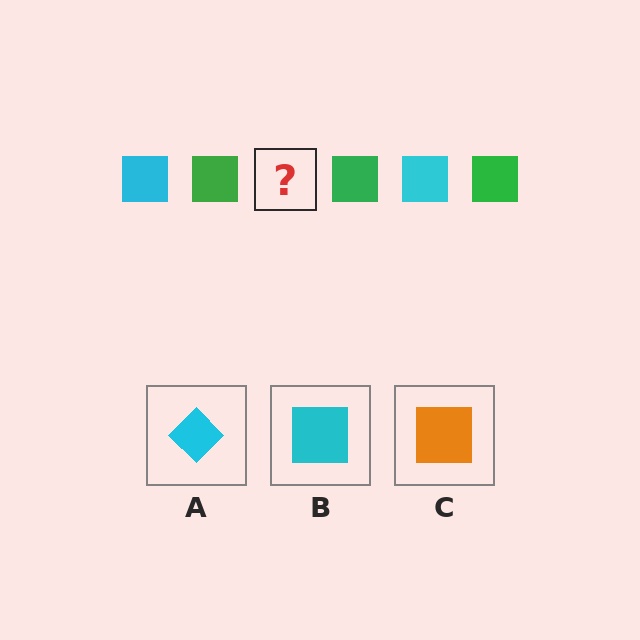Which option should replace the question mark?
Option B.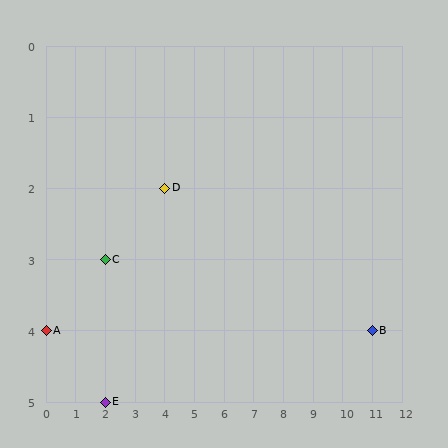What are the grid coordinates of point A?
Point A is at grid coordinates (0, 4).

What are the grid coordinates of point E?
Point E is at grid coordinates (2, 5).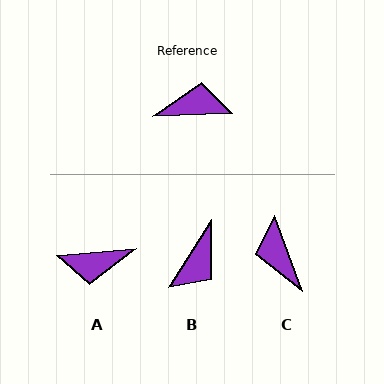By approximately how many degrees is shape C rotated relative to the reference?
Approximately 108 degrees counter-clockwise.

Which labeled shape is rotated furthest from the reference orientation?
A, about 177 degrees away.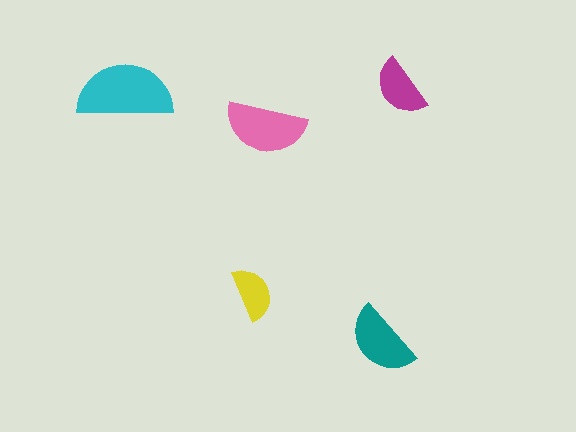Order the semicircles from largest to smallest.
the cyan one, the pink one, the teal one, the magenta one, the yellow one.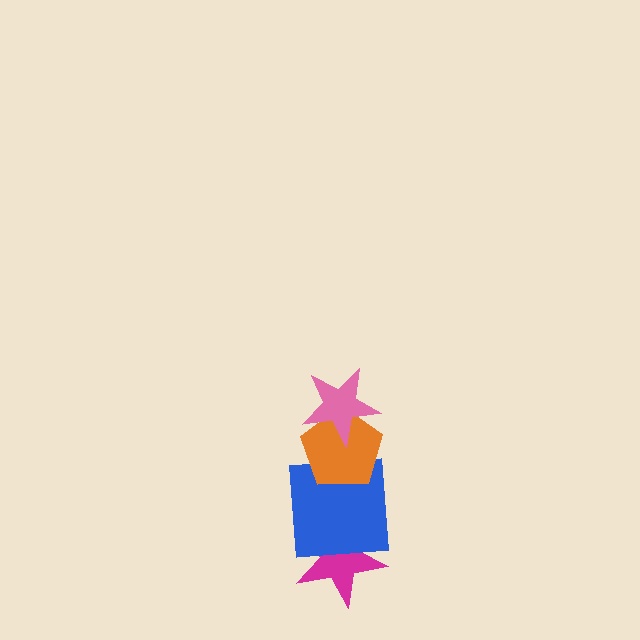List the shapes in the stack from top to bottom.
From top to bottom: the pink star, the orange pentagon, the blue square, the magenta star.